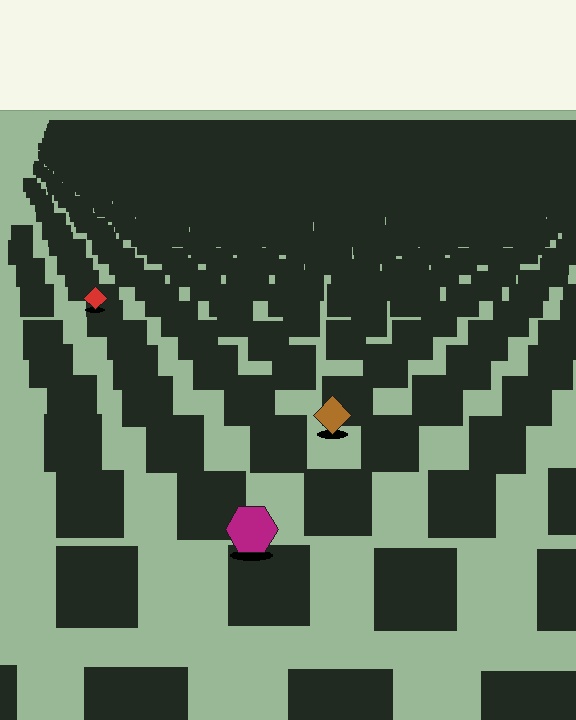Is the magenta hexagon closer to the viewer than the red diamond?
Yes. The magenta hexagon is closer — you can tell from the texture gradient: the ground texture is coarser near it.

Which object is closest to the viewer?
The magenta hexagon is closest. The texture marks near it are larger and more spread out.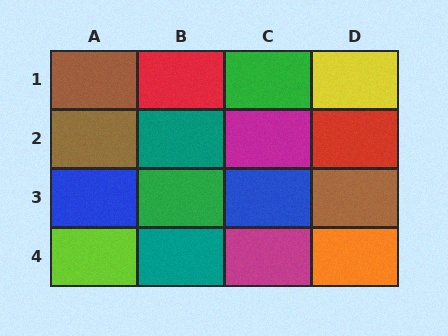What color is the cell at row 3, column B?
Green.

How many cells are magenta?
2 cells are magenta.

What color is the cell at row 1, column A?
Brown.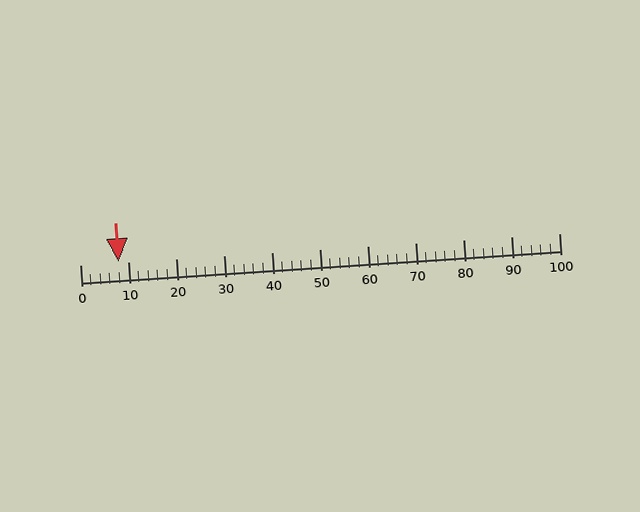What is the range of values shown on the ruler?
The ruler shows values from 0 to 100.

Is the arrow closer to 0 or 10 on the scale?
The arrow is closer to 10.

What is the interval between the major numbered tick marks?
The major tick marks are spaced 10 units apart.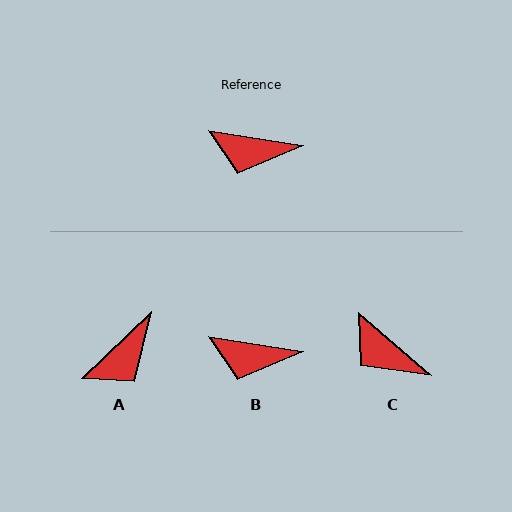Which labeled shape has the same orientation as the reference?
B.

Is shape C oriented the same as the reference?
No, it is off by about 32 degrees.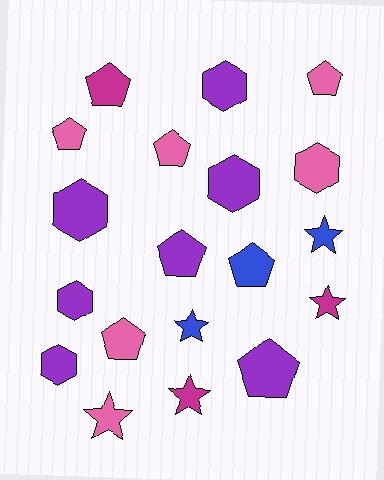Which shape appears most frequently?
Pentagon, with 8 objects.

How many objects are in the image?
There are 19 objects.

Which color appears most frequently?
Purple, with 7 objects.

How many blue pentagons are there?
There is 1 blue pentagon.